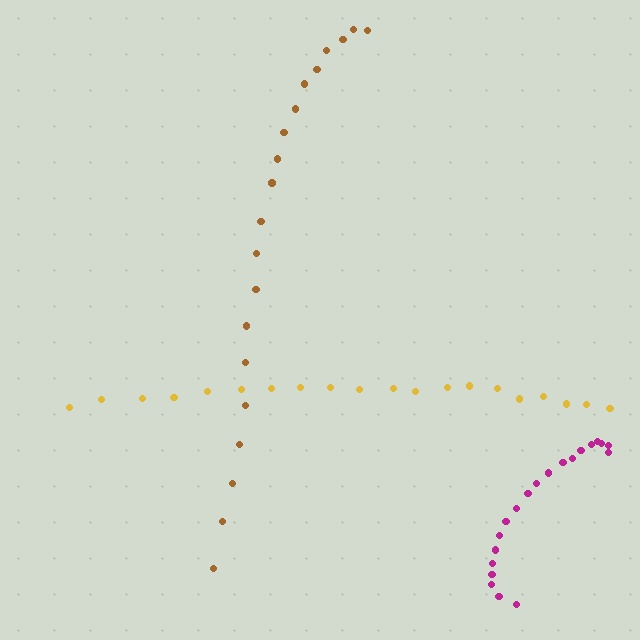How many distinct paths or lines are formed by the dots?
There are 3 distinct paths.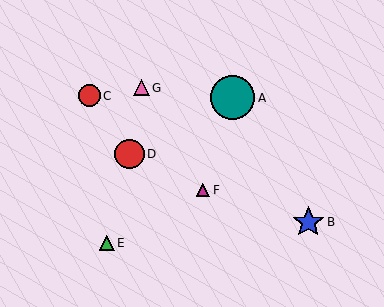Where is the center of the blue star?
The center of the blue star is at (308, 222).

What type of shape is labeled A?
Shape A is a teal circle.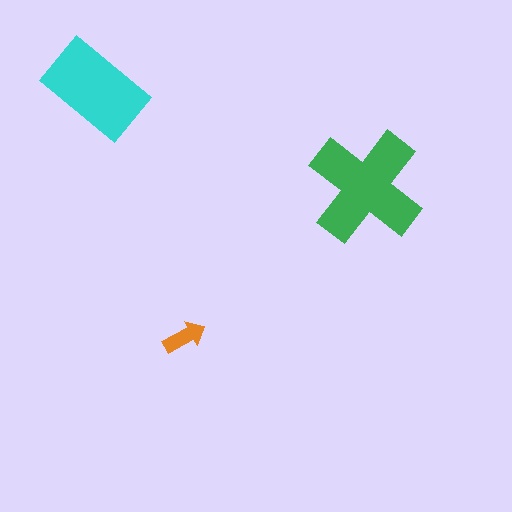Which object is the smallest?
The orange arrow.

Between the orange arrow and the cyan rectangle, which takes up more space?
The cyan rectangle.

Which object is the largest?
The green cross.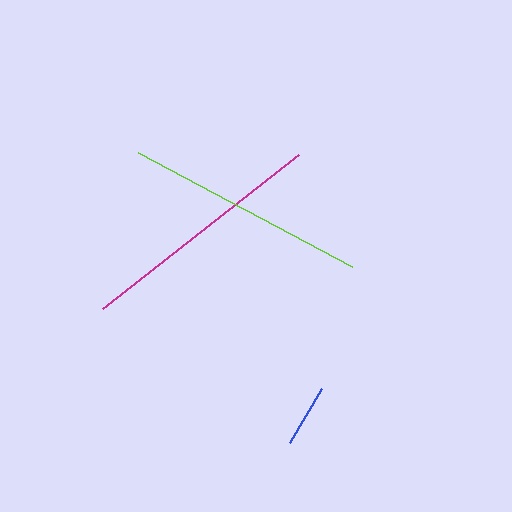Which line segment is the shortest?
The blue line is the shortest at approximately 63 pixels.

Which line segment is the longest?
The magenta line is the longest at approximately 250 pixels.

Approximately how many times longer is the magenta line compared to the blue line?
The magenta line is approximately 4.0 times the length of the blue line.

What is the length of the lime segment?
The lime segment is approximately 243 pixels long.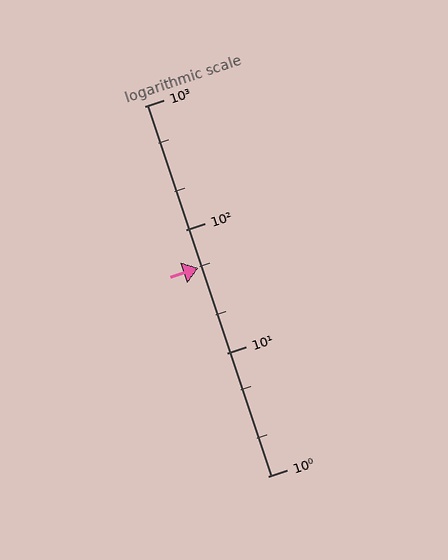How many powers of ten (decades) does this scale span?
The scale spans 3 decades, from 1 to 1000.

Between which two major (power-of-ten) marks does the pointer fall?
The pointer is between 10 and 100.